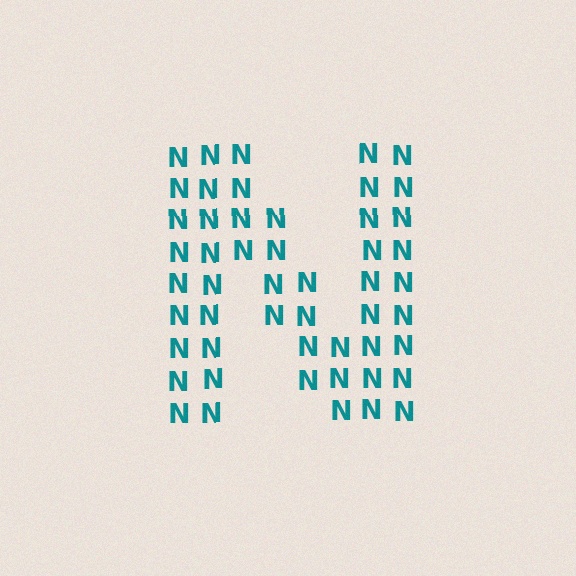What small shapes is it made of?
It is made of small letter N's.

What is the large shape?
The large shape is the letter N.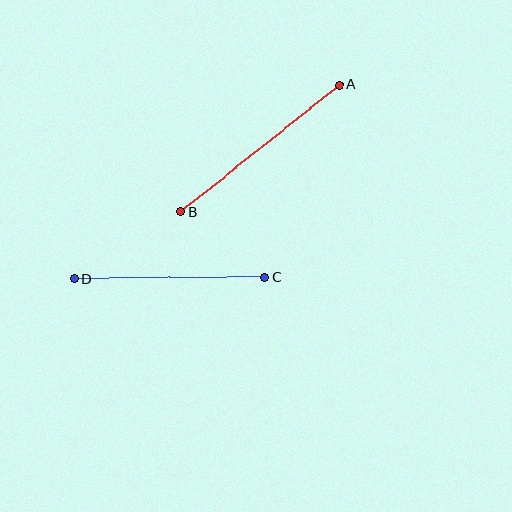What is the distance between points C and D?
The distance is approximately 190 pixels.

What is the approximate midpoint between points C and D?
The midpoint is at approximately (170, 278) pixels.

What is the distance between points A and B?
The distance is approximately 203 pixels.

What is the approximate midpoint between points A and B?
The midpoint is at approximately (260, 148) pixels.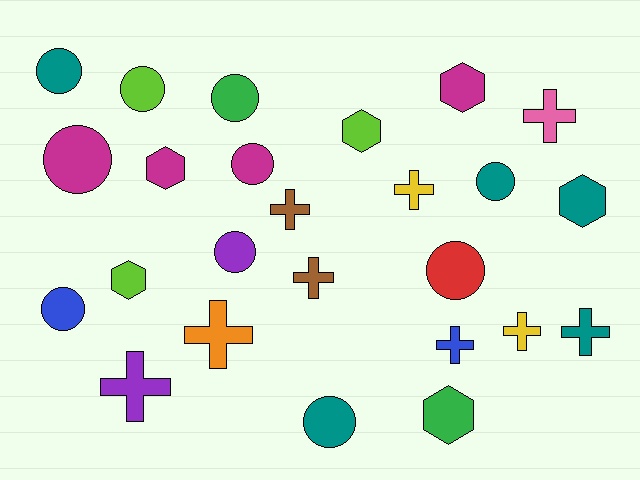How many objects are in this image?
There are 25 objects.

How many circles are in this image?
There are 10 circles.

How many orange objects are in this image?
There is 1 orange object.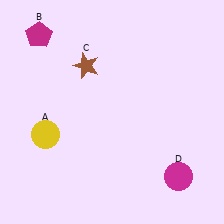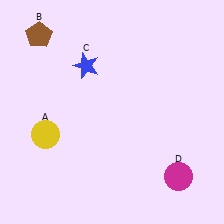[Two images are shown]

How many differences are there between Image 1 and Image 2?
There are 2 differences between the two images.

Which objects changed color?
B changed from magenta to brown. C changed from brown to blue.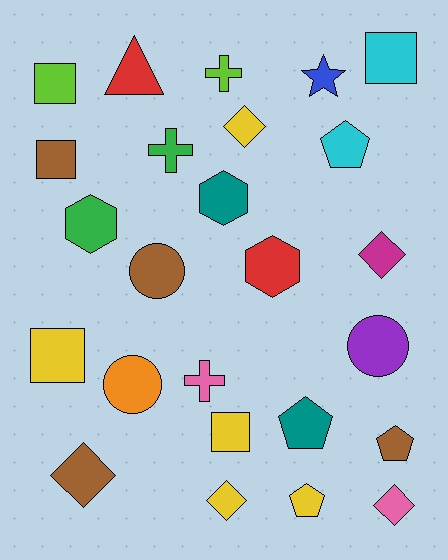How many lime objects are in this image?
There are 2 lime objects.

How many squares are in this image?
There are 5 squares.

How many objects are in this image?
There are 25 objects.